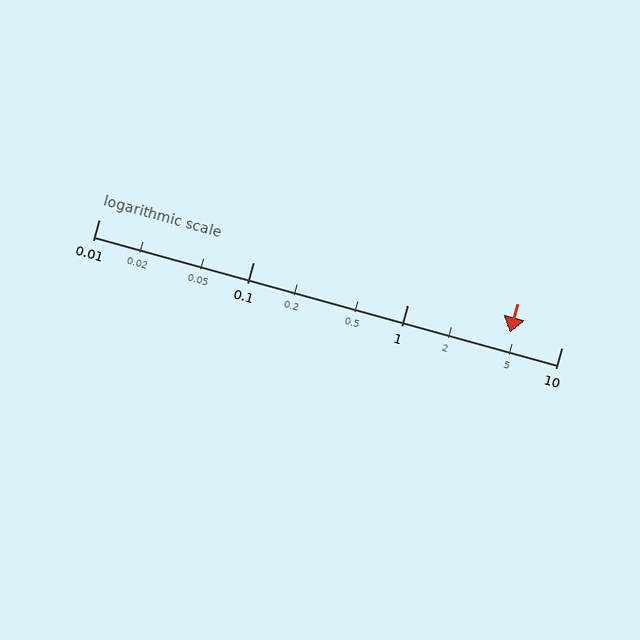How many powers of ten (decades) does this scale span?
The scale spans 3 decades, from 0.01 to 10.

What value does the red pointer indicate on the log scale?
The pointer indicates approximately 4.6.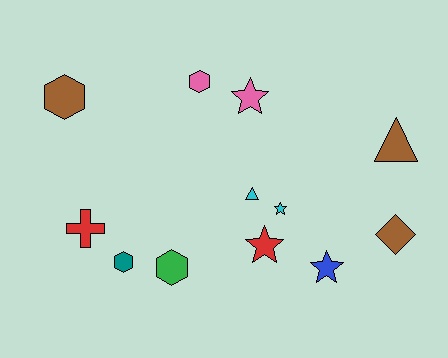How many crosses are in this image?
There is 1 cross.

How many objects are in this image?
There are 12 objects.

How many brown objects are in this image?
There are 3 brown objects.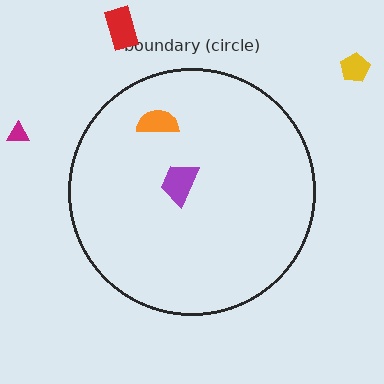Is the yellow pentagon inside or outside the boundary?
Outside.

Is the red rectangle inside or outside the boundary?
Outside.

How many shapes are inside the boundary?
2 inside, 3 outside.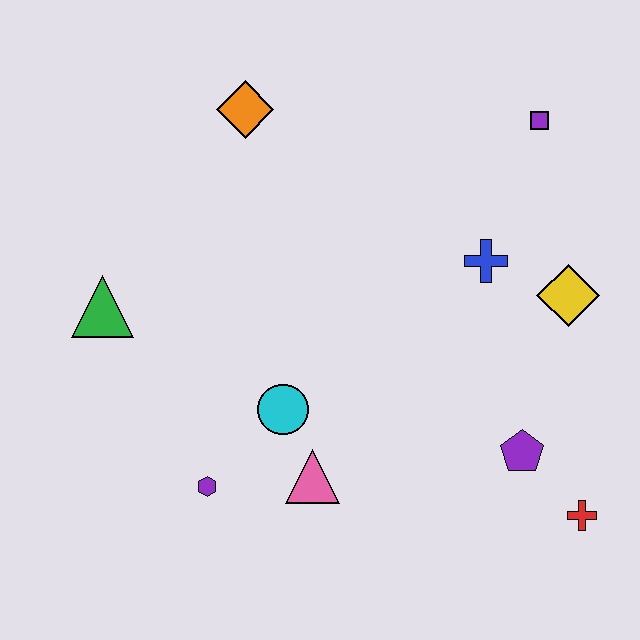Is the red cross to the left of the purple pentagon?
No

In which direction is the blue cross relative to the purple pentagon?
The blue cross is above the purple pentagon.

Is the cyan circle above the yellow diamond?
No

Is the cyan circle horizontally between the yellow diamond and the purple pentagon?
No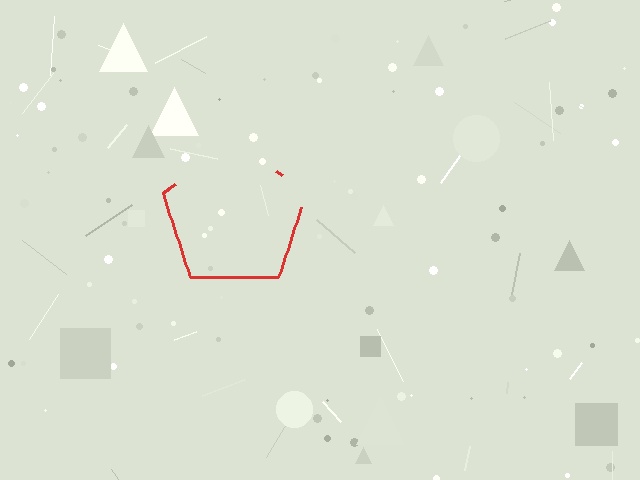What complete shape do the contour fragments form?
The contour fragments form a pentagon.